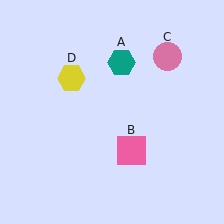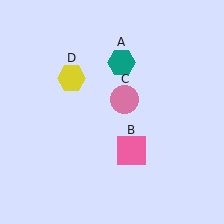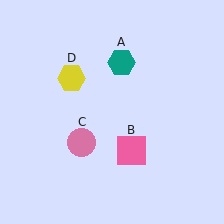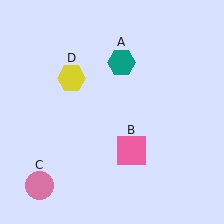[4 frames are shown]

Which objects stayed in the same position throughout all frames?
Teal hexagon (object A) and pink square (object B) and yellow hexagon (object D) remained stationary.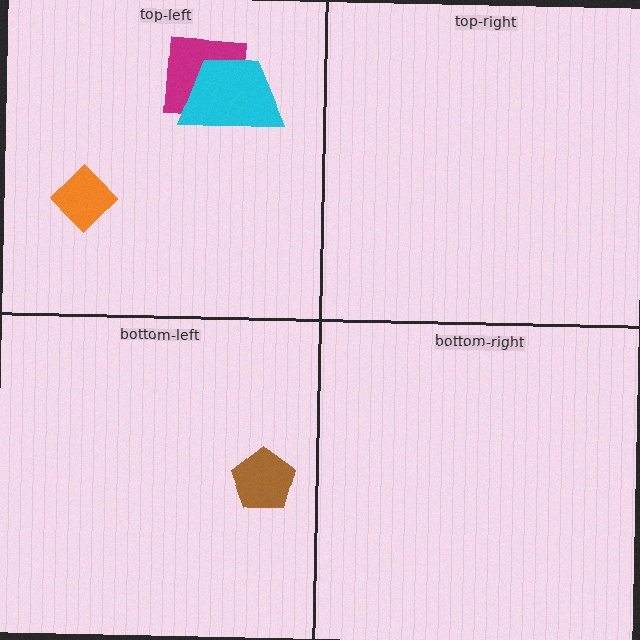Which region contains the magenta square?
The top-left region.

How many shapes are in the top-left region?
3.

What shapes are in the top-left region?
The magenta square, the orange diamond, the cyan trapezoid.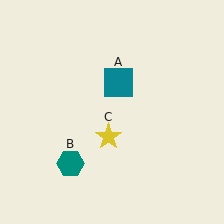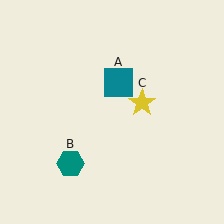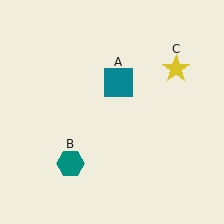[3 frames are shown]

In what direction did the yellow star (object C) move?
The yellow star (object C) moved up and to the right.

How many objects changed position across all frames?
1 object changed position: yellow star (object C).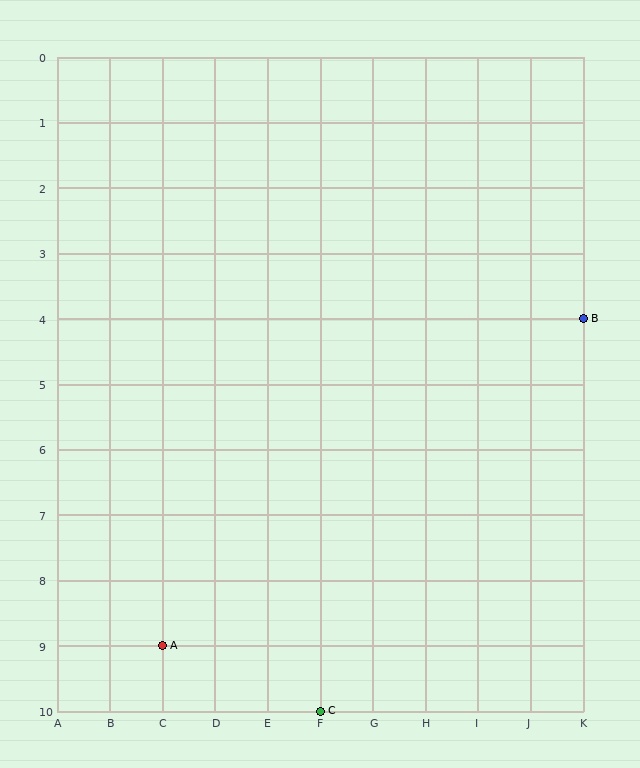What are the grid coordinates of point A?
Point A is at grid coordinates (C, 9).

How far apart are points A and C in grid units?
Points A and C are 3 columns and 1 row apart (about 3.2 grid units diagonally).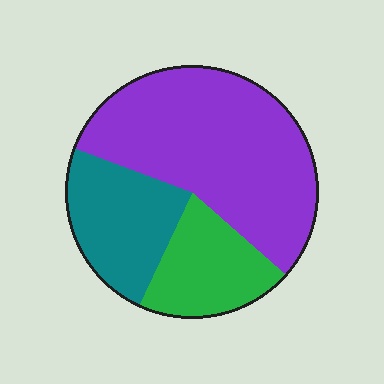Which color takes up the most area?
Purple, at roughly 55%.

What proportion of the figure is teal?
Teal covers roughly 25% of the figure.